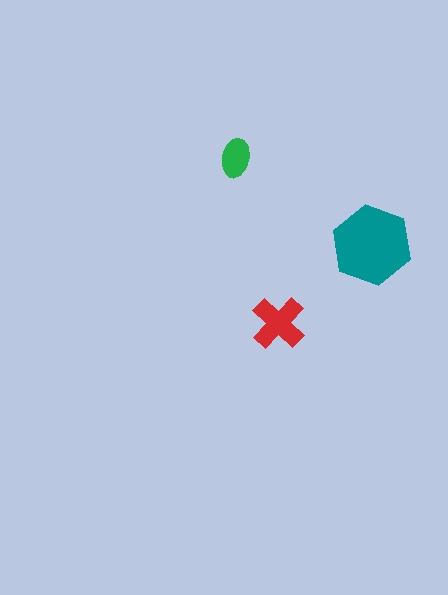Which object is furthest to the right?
The teal hexagon is rightmost.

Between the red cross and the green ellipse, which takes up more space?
The red cross.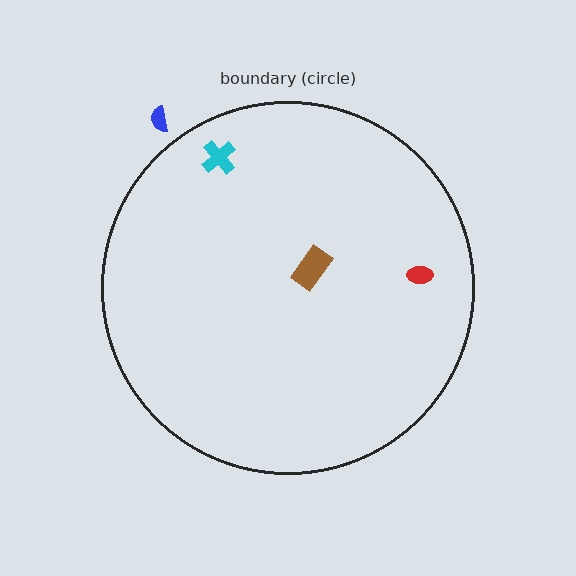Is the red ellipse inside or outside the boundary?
Inside.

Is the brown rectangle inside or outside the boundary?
Inside.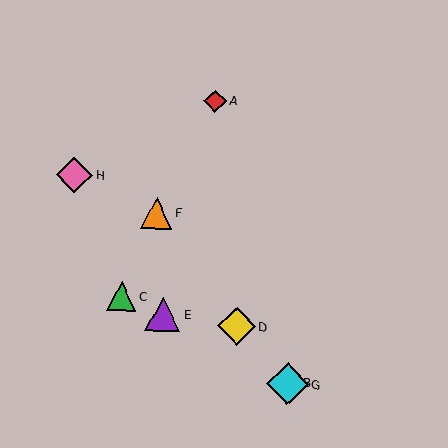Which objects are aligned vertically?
Objects B, G are aligned vertically.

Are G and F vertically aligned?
No, G is at x≈288 and F is at x≈156.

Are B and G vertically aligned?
Yes, both are at x≈288.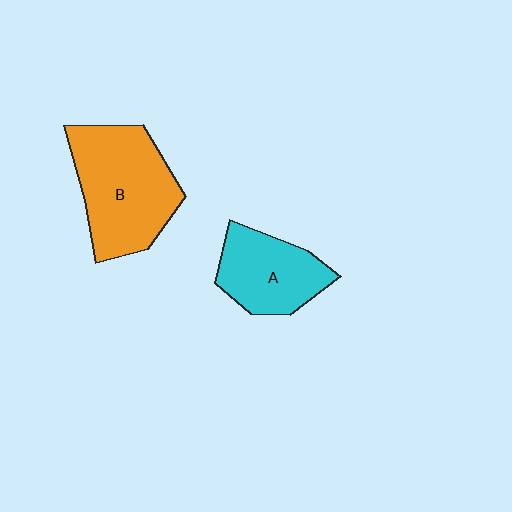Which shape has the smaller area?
Shape A (cyan).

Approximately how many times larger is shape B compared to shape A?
Approximately 1.5 times.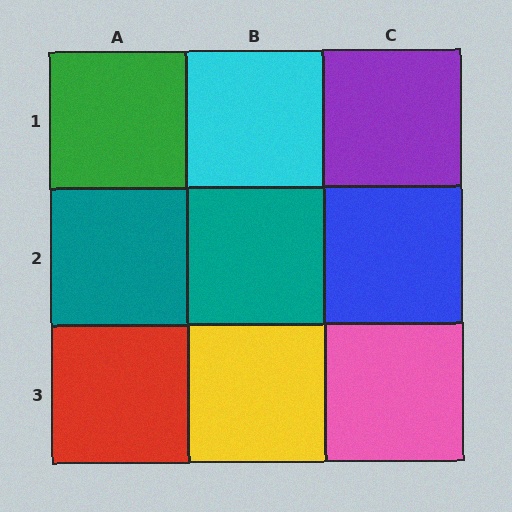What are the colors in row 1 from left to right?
Green, cyan, purple.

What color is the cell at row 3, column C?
Pink.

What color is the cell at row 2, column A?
Teal.